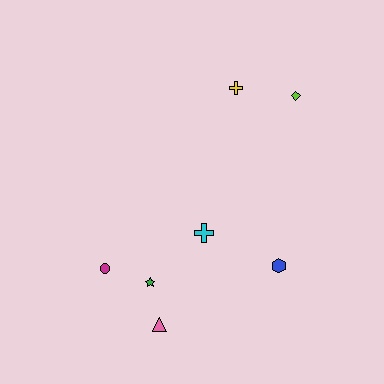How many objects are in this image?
There are 7 objects.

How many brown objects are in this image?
There are no brown objects.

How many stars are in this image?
There is 1 star.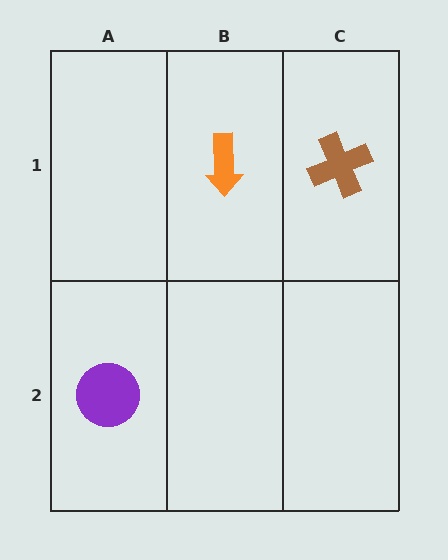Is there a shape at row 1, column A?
No, that cell is empty.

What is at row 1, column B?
An orange arrow.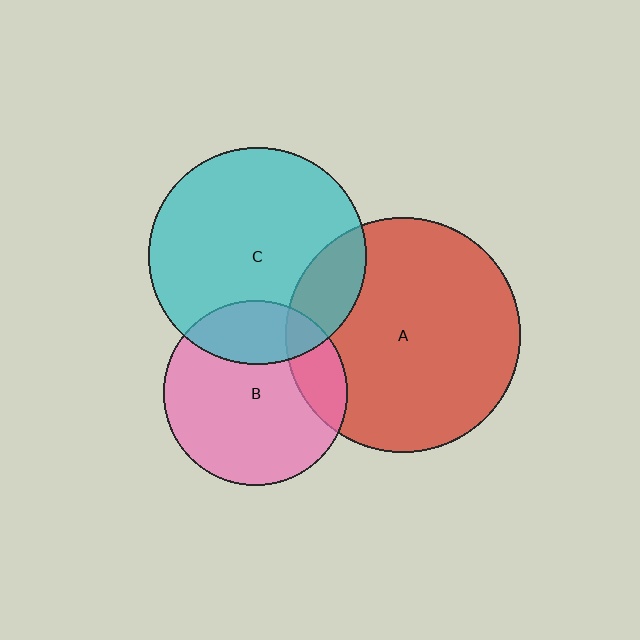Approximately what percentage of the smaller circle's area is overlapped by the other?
Approximately 25%.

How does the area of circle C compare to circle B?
Approximately 1.4 times.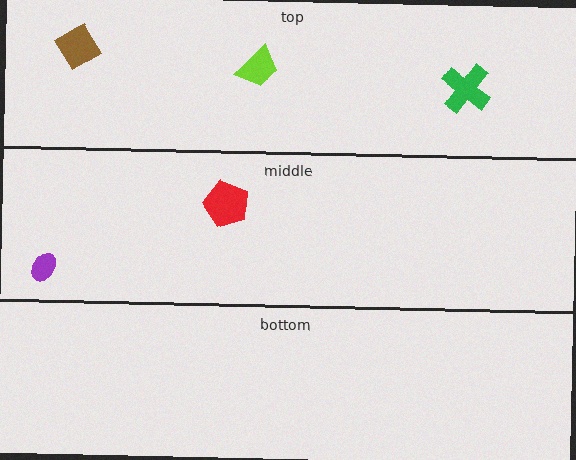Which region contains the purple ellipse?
The middle region.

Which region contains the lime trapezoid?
The top region.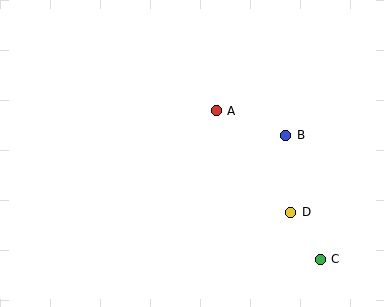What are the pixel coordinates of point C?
Point C is at (320, 259).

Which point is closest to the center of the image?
Point A at (216, 111) is closest to the center.